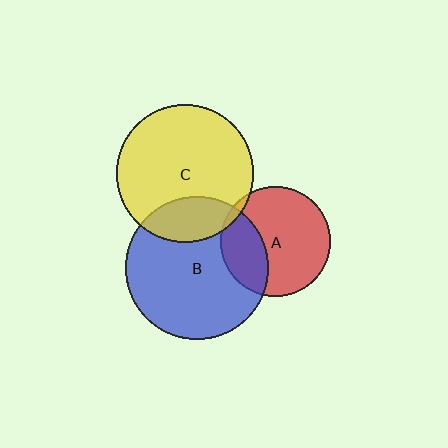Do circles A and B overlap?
Yes.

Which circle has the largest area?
Circle B (blue).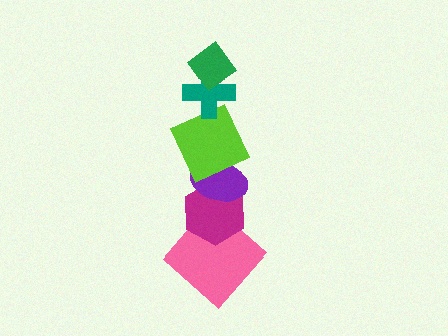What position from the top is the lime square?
The lime square is 3rd from the top.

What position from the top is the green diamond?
The green diamond is 1st from the top.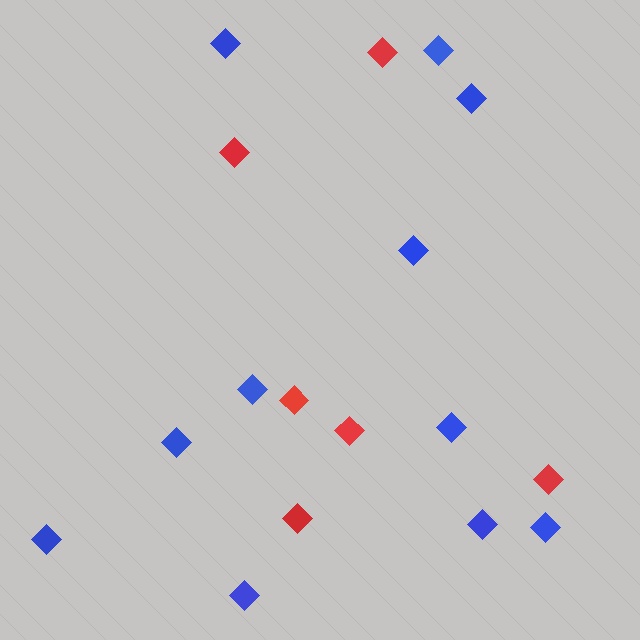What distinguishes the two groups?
There are 2 groups: one group of red diamonds (6) and one group of blue diamonds (11).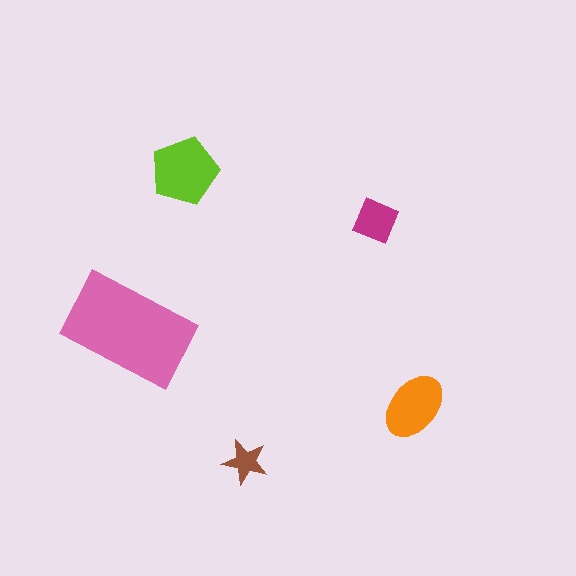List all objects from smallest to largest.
The brown star, the magenta diamond, the orange ellipse, the lime pentagon, the pink rectangle.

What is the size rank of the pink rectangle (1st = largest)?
1st.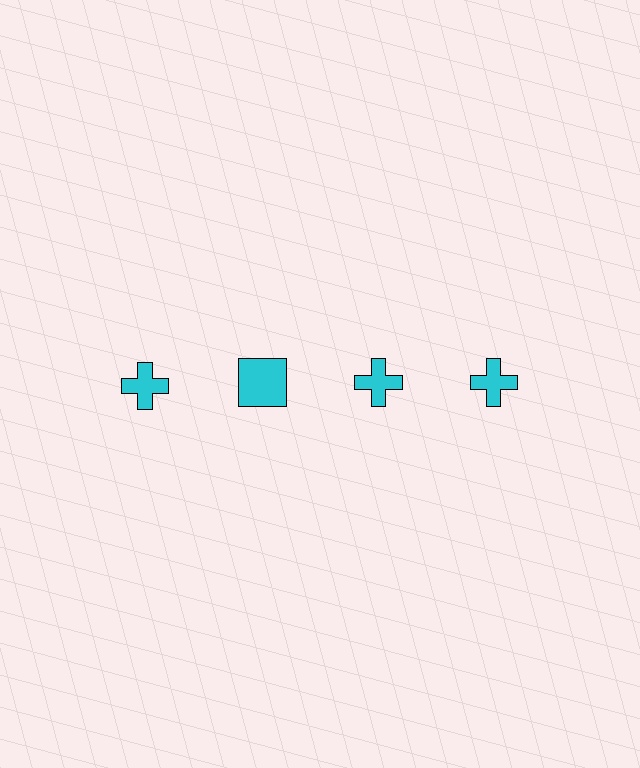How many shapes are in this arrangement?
There are 4 shapes arranged in a grid pattern.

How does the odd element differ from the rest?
It has a different shape: square instead of cross.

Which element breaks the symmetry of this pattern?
The cyan square in the top row, second from left column breaks the symmetry. All other shapes are cyan crosses.